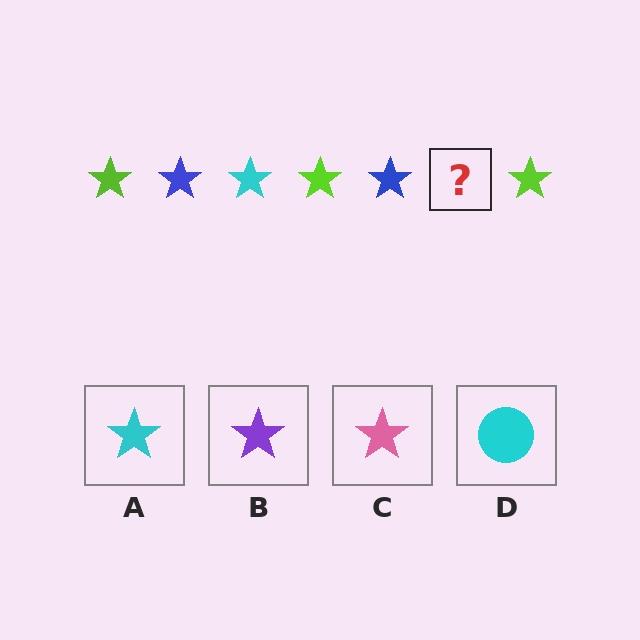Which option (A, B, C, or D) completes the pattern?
A.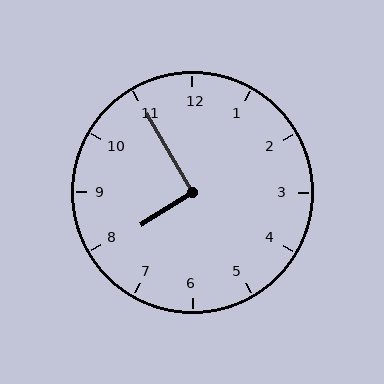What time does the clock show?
7:55.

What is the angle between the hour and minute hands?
Approximately 92 degrees.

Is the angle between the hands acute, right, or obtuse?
It is right.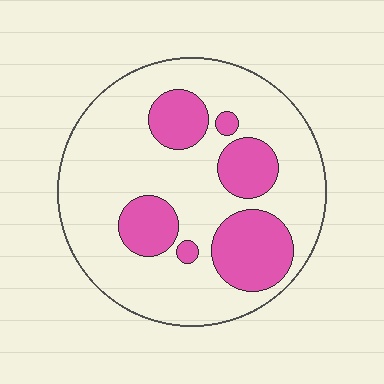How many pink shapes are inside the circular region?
6.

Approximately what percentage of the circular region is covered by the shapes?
Approximately 25%.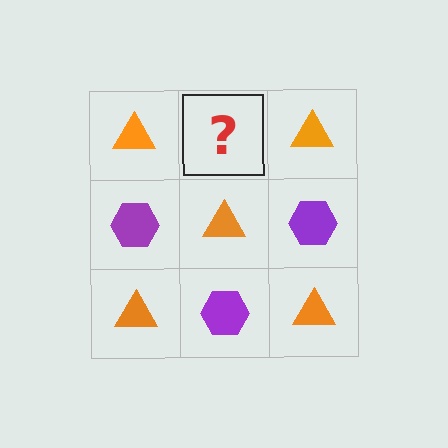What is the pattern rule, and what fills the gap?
The rule is that it alternates orange triangle and purple hexagon in a checkerboard pattern. The gap should be filled with a purple hexagon.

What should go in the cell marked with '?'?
The missing cell should contain a purple hexagon.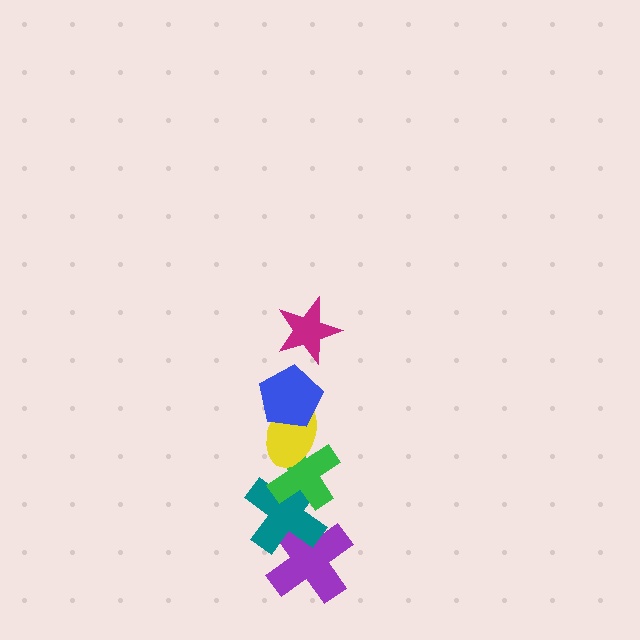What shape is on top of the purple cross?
The teal cross is on top of the purple cross.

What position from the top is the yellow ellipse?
The yellow ellipse is 3rd from the top.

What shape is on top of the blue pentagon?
The magenta star is on top of the blue pentagon.